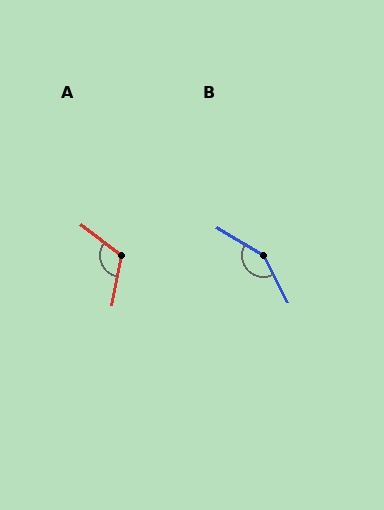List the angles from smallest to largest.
A (116°), B (148°).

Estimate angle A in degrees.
Approximately 116 degrees.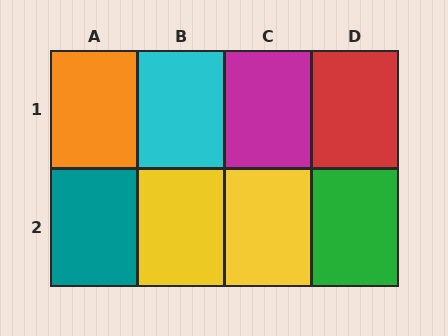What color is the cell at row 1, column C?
Magenta.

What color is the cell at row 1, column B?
Cyan.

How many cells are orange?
1 cell is orange.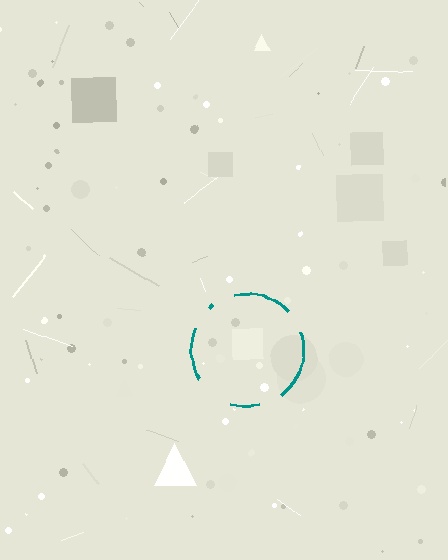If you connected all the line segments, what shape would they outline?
They would outline a circle.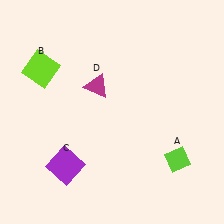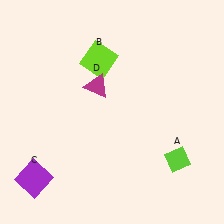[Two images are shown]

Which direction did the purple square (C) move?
The purple square (C) moved left.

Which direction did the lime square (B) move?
The lime square (B) moved right.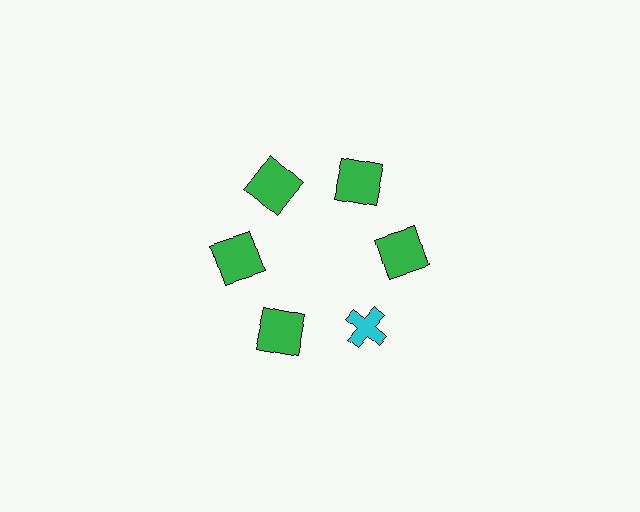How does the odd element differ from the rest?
It differs in both color (cyan instead of green) and shape (cross instead of square).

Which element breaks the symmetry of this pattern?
The cyan cross at roughly the 5 o'clock position breaks the symmetry. All other shapes are green squares.